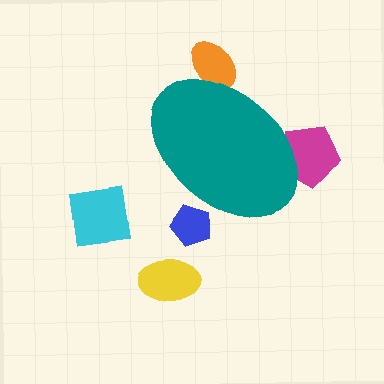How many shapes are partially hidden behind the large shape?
3 shapes are partially hidden.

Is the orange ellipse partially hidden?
Yes, the orange ellipse is partially hidden behind the teal ellipse.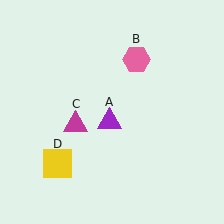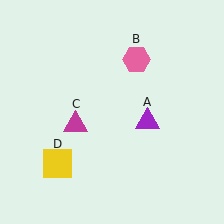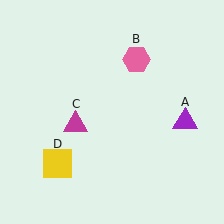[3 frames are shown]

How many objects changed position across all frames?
1 object changed position: purple triangle (object A).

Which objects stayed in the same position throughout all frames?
Pink hexagon (object B) and magenta triangle (object C) and yellow square (object D) remained stationary.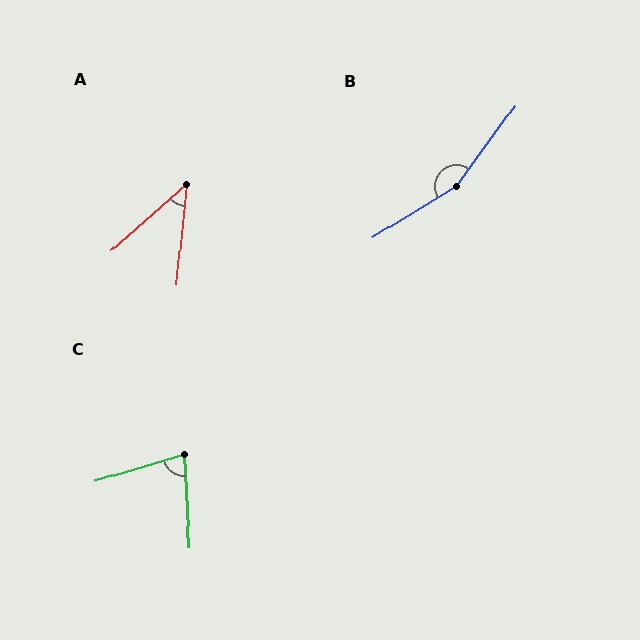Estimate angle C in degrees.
Approximately 76 degrees.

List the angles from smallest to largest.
A (43°), C (76°), B (158°).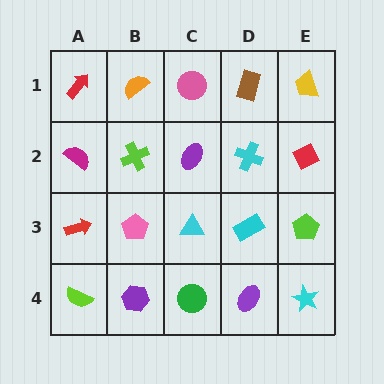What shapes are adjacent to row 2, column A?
A red arrow (row 1, column A), a red arrow (row 3, column A), a lime cross (row 2, column B).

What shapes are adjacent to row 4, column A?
A red arrow (row 3, column A), a purple hexagon (row 4, column B).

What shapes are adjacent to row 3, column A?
A magenta semicircle (row 2, column A), a lime semicircle (row 4, column A), a pink pentagon (row 3, column B).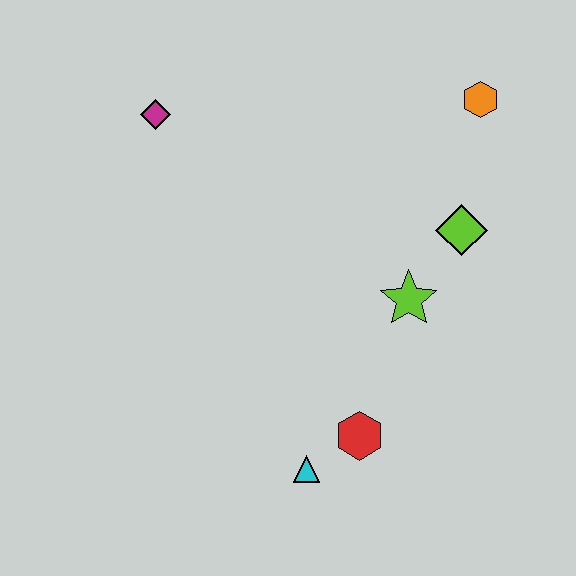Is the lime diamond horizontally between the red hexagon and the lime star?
No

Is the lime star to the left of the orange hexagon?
Yes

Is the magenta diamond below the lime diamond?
No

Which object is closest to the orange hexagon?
The lime diamond is closest to the orange hexagon.